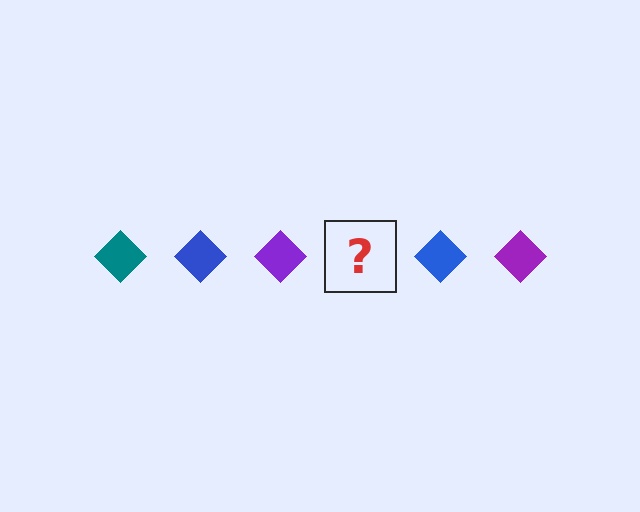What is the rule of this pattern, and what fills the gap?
The rule is that the pattern cycles through teal, blue, purple diamonds. The gap should be filled with a teal diamond.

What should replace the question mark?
The question mark should be replaced with a teal diamond.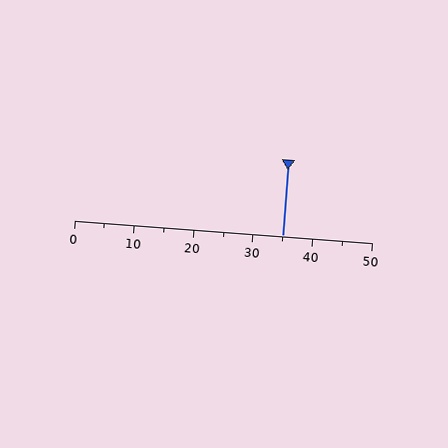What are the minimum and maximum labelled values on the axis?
The axis runs from 0 to 50.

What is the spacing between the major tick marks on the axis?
The major ticks are spaced 10 apart.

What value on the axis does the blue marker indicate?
The marker indicates approximately 35.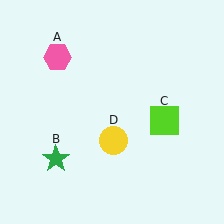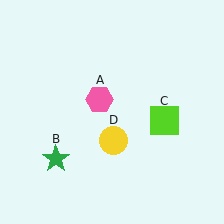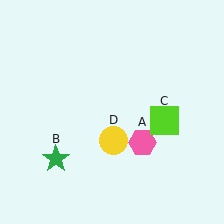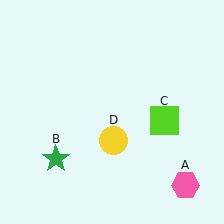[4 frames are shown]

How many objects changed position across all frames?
1 object changed position: pink hexagon (object A).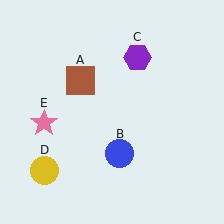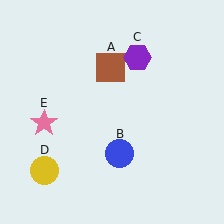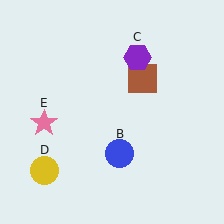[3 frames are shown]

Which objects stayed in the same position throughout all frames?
Blue circle (object B) and purple hexagon (object C) and yellow circle (object D) and pink star (object E) remained stationary.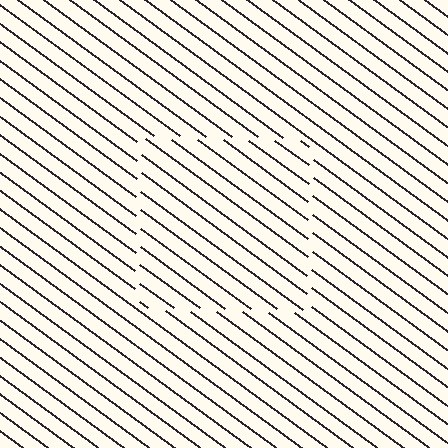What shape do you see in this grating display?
An illusory square. The interior of the shape contains the same grating, shifted by half a period — the contour is defined by the phase discontinuity where line-ends from the inner and outer gratings abut.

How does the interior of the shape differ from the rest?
The interior of the shape contains the same grating, shifted by half a period — the contour is defined by the phase discontinuity where line-ends from the inner and outer gratings abut.